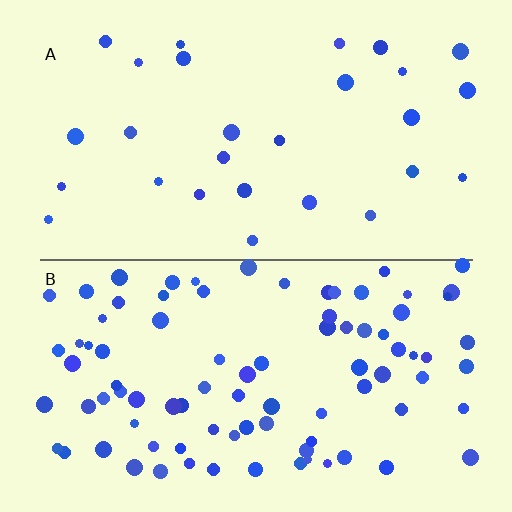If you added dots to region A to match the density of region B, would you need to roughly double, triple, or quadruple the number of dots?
Approximately triple.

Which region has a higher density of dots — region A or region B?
B (the bottom).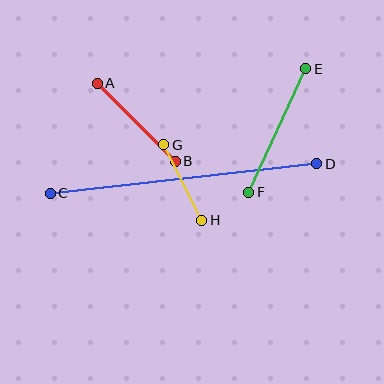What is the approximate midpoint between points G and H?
The midpoint is at approximately (183, 183) pixels.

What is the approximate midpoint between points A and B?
The midpoint is at approximately (136, 122) pixels.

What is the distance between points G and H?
The distance is approximately 85 pixels.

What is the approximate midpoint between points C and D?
The midpoint is at approximately (183, 178) pixels.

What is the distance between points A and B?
The distance is approximately 110 pixels.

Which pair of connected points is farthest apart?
Points C and D are farthest apart.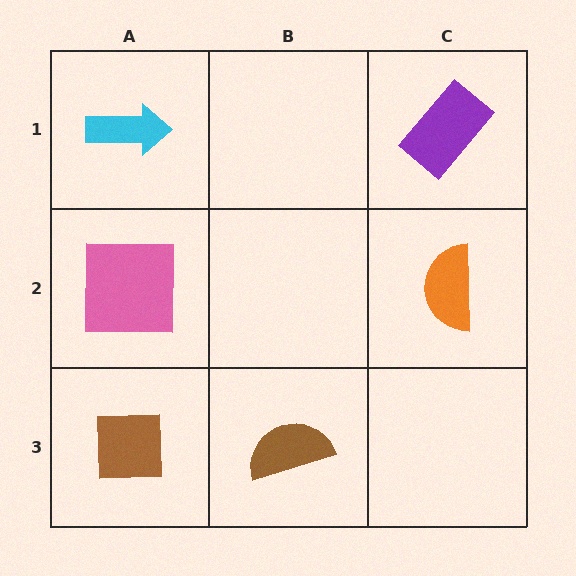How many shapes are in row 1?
2 shapes.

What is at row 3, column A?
A brown square.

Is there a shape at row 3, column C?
No, that cell is empty.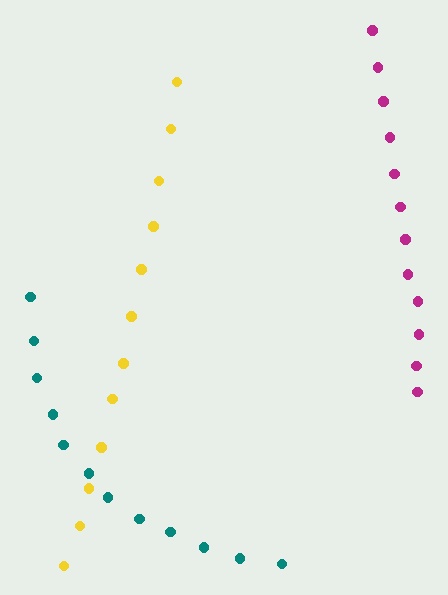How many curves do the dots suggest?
There are 3 distinct paths.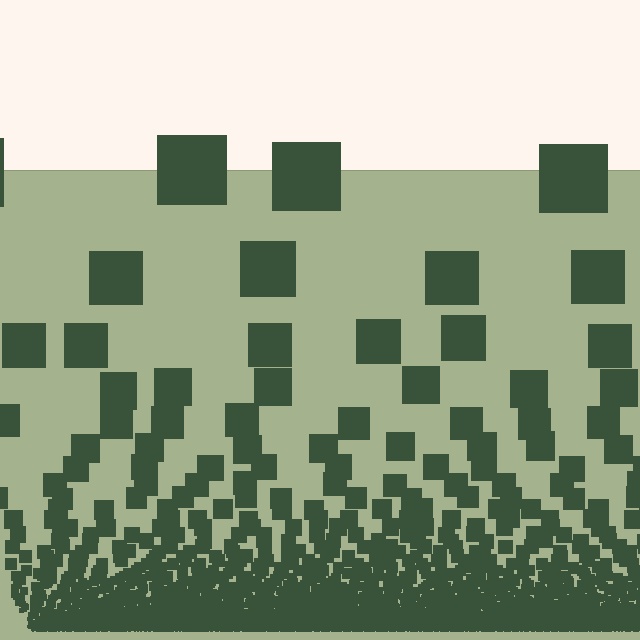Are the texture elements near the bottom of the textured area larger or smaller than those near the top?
Smaller. The gradient is inverted — elements near the bottom are smaller and denser.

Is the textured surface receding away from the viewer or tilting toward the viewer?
The surface appears to tilt toward the viewer. Texture elements get larger and sparser toward the top.